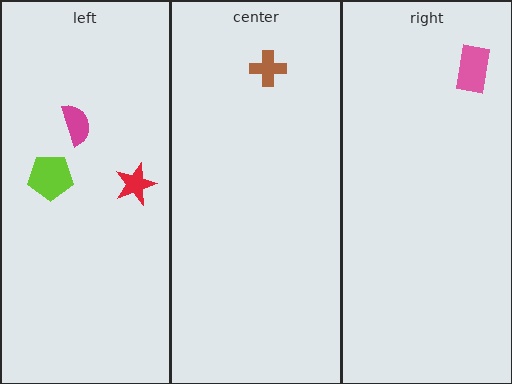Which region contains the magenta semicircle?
The left region.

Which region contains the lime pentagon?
The left region.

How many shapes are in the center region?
1.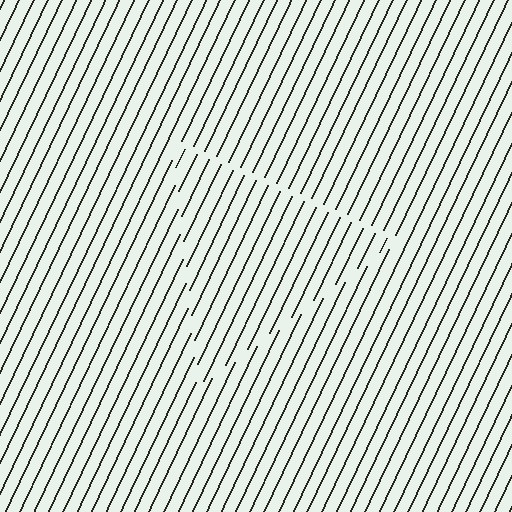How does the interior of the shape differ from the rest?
The interior of the shape contains the same grating, shifted by half a period — the contour is defined by the phase discontinuity where line-ends from the inner and outer gratings abut.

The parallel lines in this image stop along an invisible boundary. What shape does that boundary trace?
An illusory triangle. The interior of the shape contains the same grating, shifted by half a period — the contour is defined by the phase discontinuity where line-ends from the inner and outer gratings abut.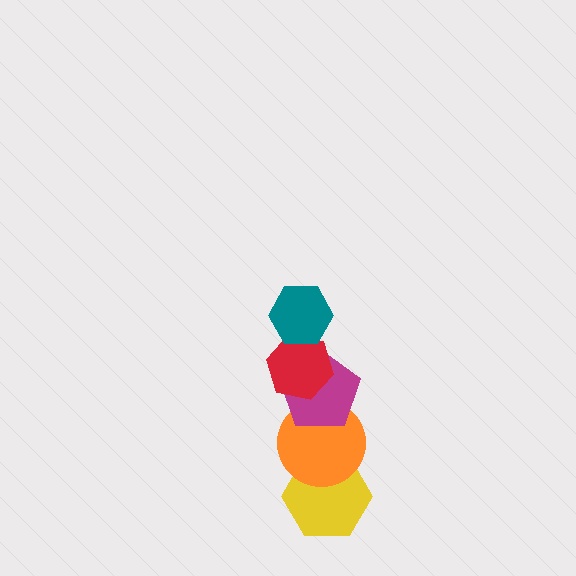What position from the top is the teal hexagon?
The teal hexagon is 1st from the top.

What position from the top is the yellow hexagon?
The yellow hexagon is 5th from the top.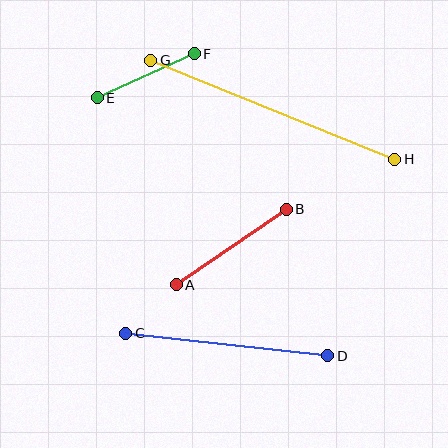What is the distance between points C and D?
The distance is approximately 203 pixels.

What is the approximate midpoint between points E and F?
The midpoint is at approximately (146, 76) pixels.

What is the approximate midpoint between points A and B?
The midpoint is at approximately (231, 247) pixels.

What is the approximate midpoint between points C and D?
The midpoint is at approximately (227, 344) pixels.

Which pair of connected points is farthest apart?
Points G and H are farthest apart.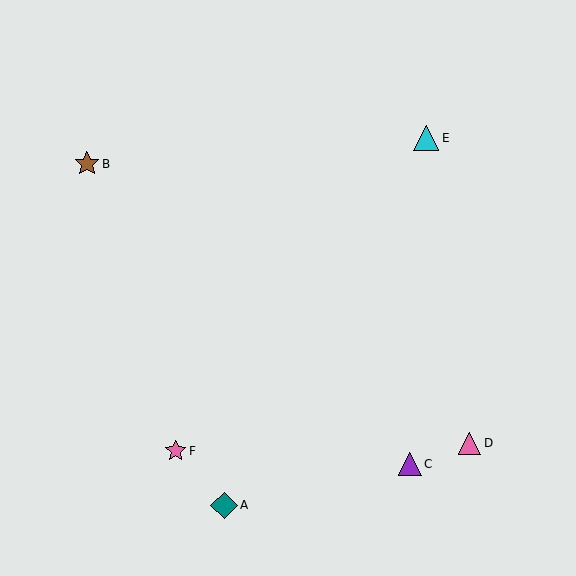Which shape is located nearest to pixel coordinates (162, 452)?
The pink star (labeled F) at (176, 451) is nearest to that location.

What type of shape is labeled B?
Shape B is a brown star.